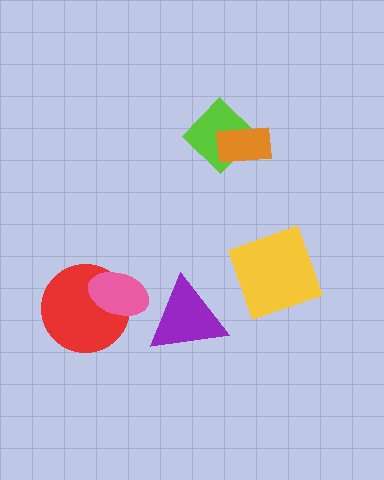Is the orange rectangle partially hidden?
No, no other shape covers it.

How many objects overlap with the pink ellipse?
1 object overlaps with the pink ellipse.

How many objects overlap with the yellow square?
0 objects overlap with the yellow square.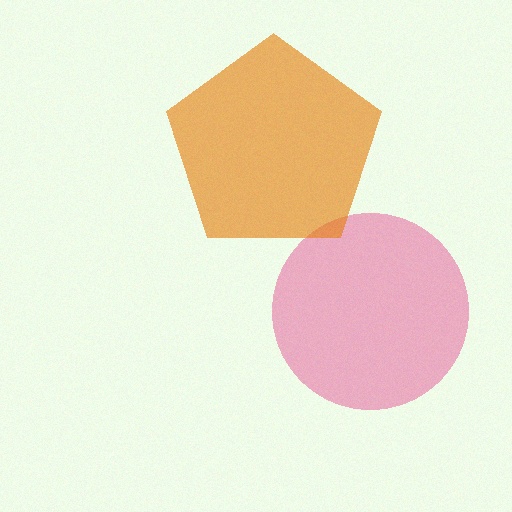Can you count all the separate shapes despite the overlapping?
Yes, there are 2 separate shapes.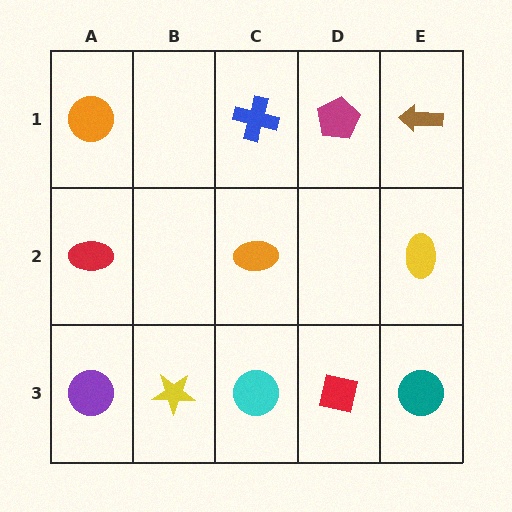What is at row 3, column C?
A cyan circle.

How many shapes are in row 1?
4 shapes.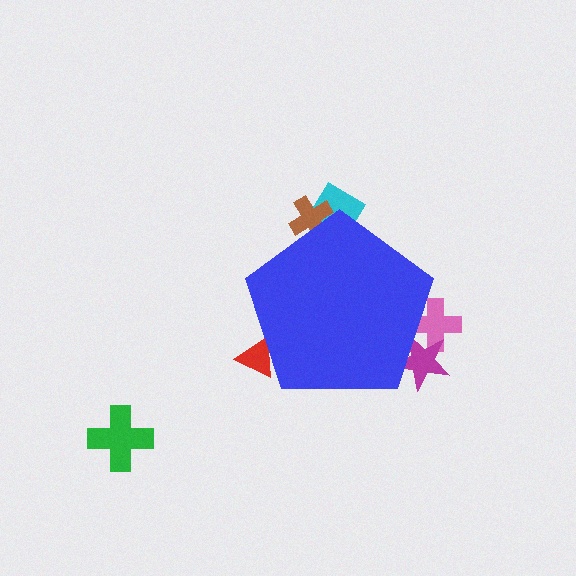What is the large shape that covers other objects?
A blue pentagon.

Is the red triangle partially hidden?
Yes, the red triangle is partially hidden behind the blue pentagon.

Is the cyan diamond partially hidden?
Yes, the cyan diamond is partially hidden behind the blue pentagon.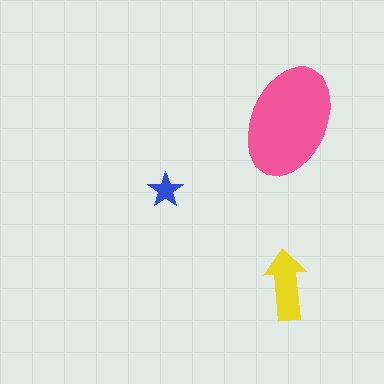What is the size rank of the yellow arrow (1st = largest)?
2nd.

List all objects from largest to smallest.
The pink ellipse, the yellow arrow, the blue star.